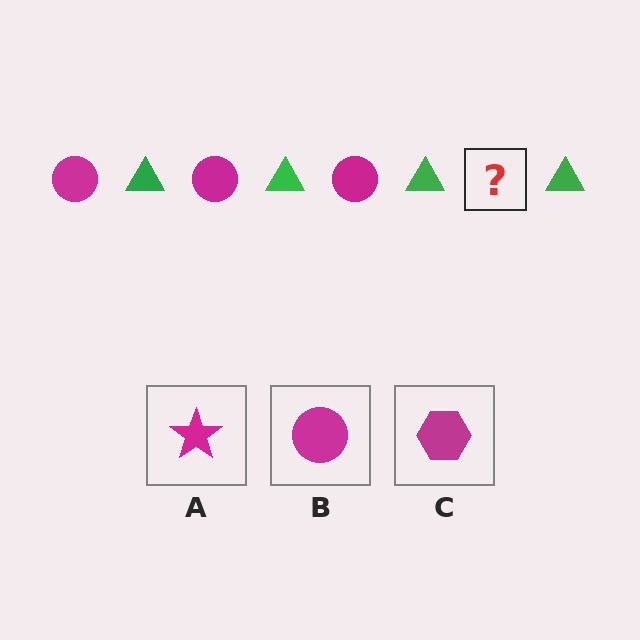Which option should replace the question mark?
Option B.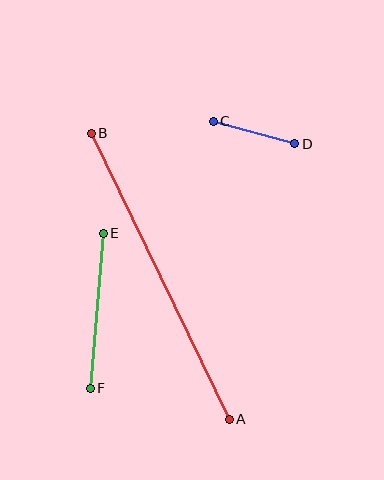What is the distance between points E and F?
The distance is approximately 156 pixels.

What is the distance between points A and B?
The distance is approximately 318 pixels.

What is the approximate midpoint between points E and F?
The midpoint is at approximately (97, 311) pixels.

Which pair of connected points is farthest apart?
Points A and B are farthest apart.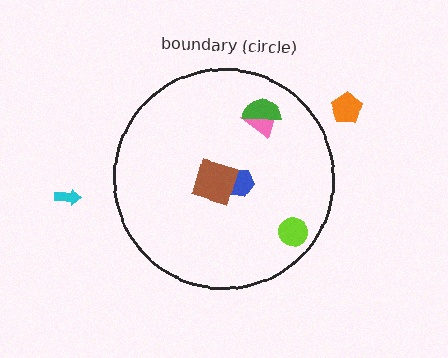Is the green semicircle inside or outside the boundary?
Inside.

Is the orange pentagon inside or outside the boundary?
Outside.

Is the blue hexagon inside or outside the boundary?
Inside.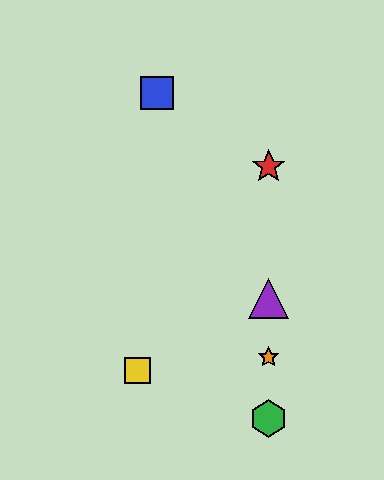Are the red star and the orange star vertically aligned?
Yes, both are at x≈269.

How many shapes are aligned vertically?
4 shapes (the red star, the green hexagon, the purple triangle, the orange star) are aligned vertically.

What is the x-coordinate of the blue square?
The blue square is at x≈157.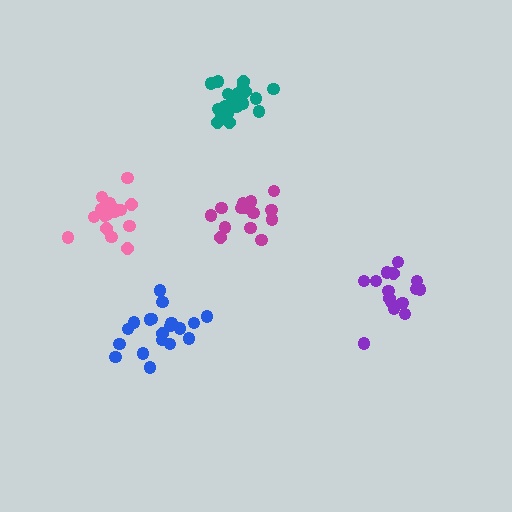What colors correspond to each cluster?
The clusters are colored: purple, blue, magenta, pink, teal.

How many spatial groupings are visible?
There are 5 spatial groupings.